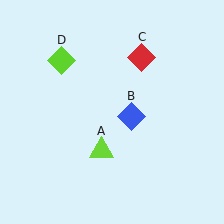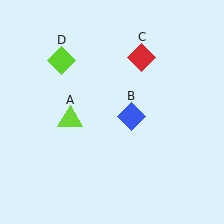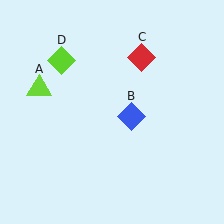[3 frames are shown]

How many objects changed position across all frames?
1 object changed position: lime triangle (object A).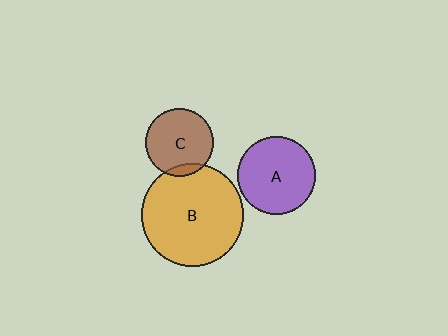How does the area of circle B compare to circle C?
Approximately 2.3 times.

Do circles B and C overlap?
Yes.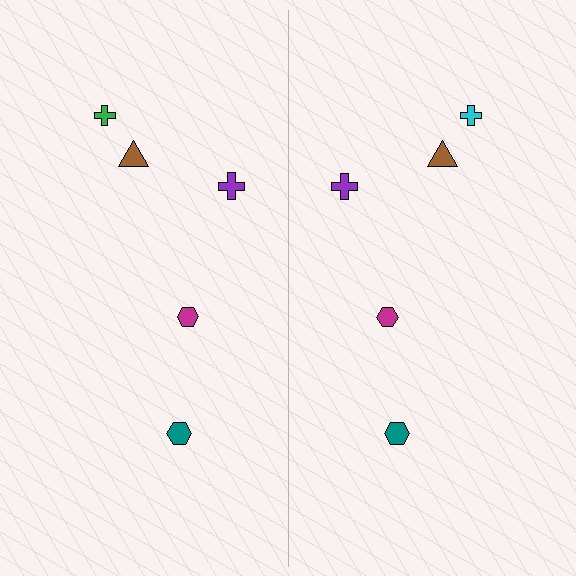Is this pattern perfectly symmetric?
No, the pattern is not perfectly symmetric. The cyan cross on the right side breaks the symmetry — its mirror counterpart is green.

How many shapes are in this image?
There are 10 shapes in this image.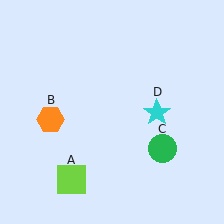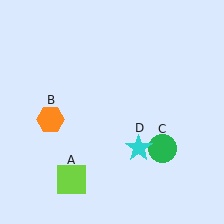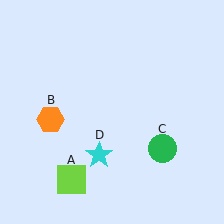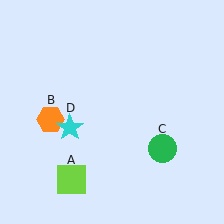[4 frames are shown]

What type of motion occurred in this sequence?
The cyan star (object D) rotated clockwise around the center of the scene.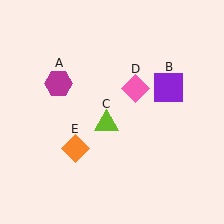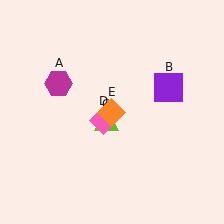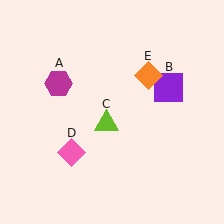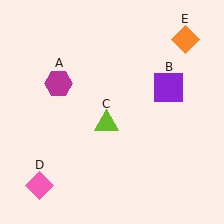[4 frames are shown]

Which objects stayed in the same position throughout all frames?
Magenta hexagon (object A) and purple square (object B) and lime triangle (object C) remained stationary.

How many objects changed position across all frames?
2 objects changed position: pink diamond (object D), orange diamond (object E).